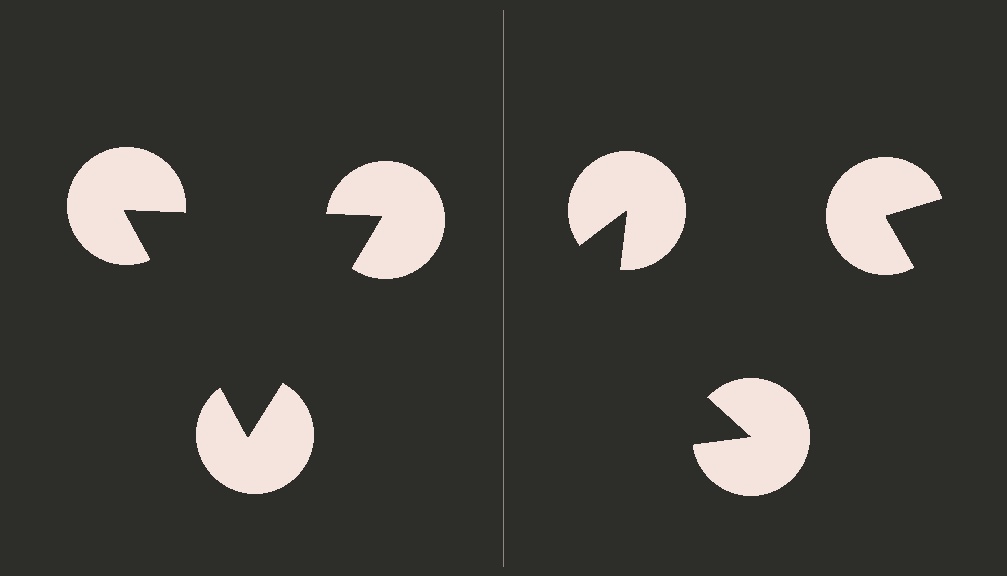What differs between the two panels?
The pac-man discs are positioned identically on both sides; only the wedge orientations differ. On the left they align to a triangle; on the right they are misaligned.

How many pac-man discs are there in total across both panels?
6 — 3 on each side.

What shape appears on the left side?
An illusory triangle.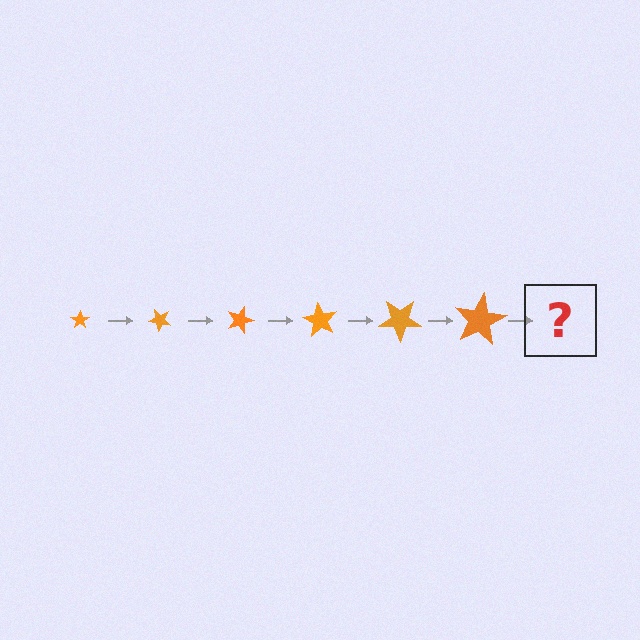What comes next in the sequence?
The next element should be a star, larger than the previous one and rotated 270 degrees from the start.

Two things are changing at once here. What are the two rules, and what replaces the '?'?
The two rules are that the star grows larger each step and it rotates 45 degrees each step. The '?' should be a star, larger than the previous one and rotated 270 degrees from the start.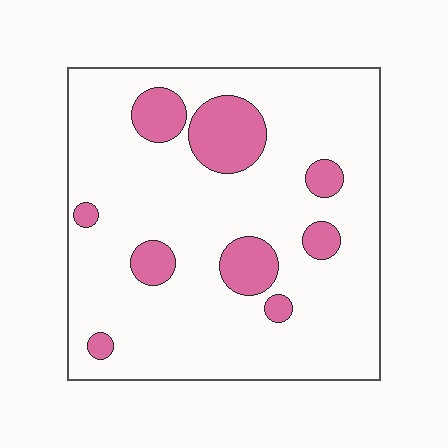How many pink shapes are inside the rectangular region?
9.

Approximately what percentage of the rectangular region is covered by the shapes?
Approximately 15%.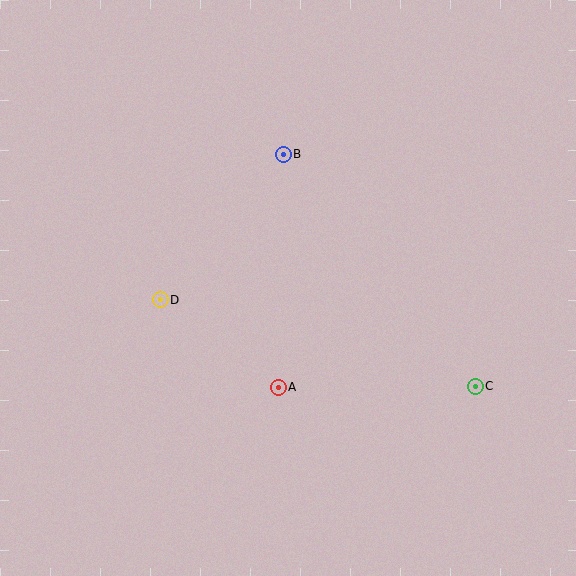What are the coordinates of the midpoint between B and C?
The midpoint between B and C is at (379, 270).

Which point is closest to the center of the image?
Point A at (278, 387) is closest to the center.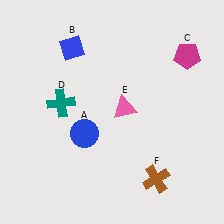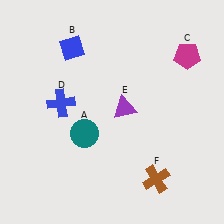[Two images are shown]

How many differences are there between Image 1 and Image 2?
There are 3 differences between the two images.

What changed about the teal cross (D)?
In Image 1, D is teal. In Image 2, it changed to blue.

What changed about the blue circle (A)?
In Image 1, A is blue. In Image 2, it changed to teal.